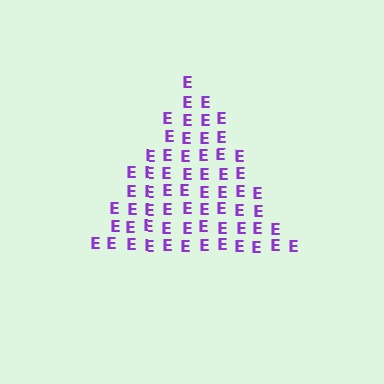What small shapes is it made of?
It is made of small letter E's.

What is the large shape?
The large shape is a triangle.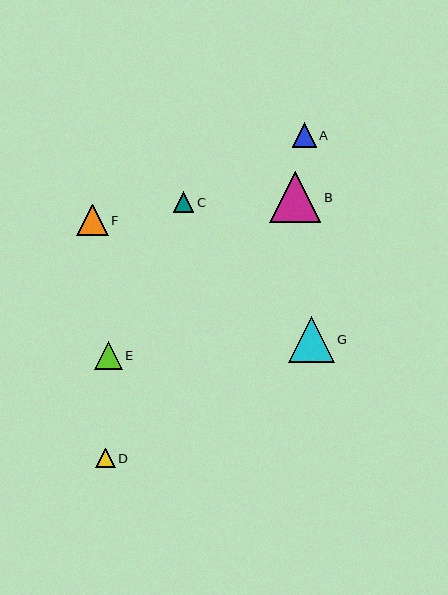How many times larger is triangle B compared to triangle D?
Triangle B is approximately 2.6 times the size of triangle D.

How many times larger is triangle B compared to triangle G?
Triangle B is approximately 1.1 times the size of triangle G.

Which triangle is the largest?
Triangle B is the largest with a size of approximately 51 pixels.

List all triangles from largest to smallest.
From largest to smallest: B, G, F, E, A, C, D.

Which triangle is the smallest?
Triangle D is the smallest with a size of approximately 20 pixels.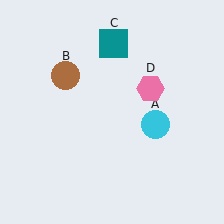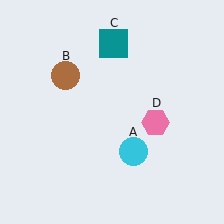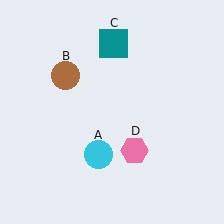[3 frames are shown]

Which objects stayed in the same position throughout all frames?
Brown circle (object B) and teal square (object C) remained stationary.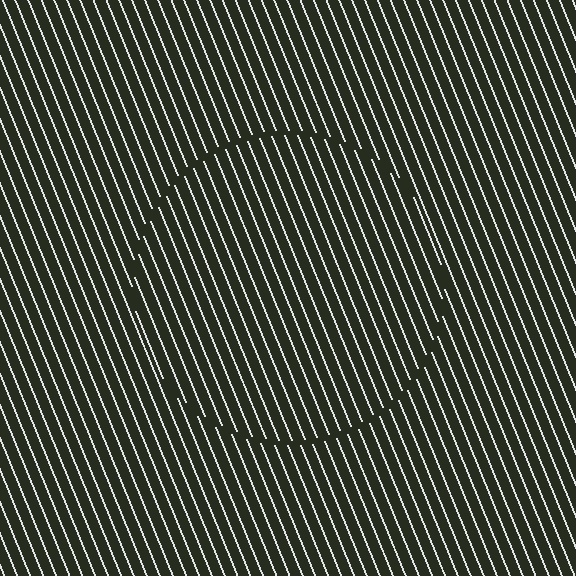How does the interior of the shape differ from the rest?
The interior of the shape contains the same grating, shifted by half a period — the contour is defined by the phase discontinuity where line-ends from the inner and outer gratings abut.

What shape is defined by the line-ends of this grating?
An illusory circle. The interior of the shape contains the same grating, shifted by half a period — the contour is defined by the phase discontinuity where line-ends from the inner and outer gratings abut.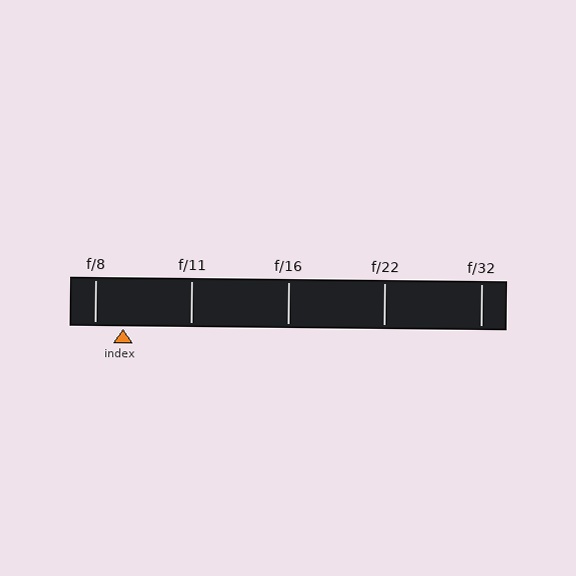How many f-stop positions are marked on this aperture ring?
There are 5 f-stop positions marked.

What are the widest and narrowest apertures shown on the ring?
The widest aperture shown is f/8 and the narrowest is f/32.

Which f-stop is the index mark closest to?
The index mark is closest to f/8.